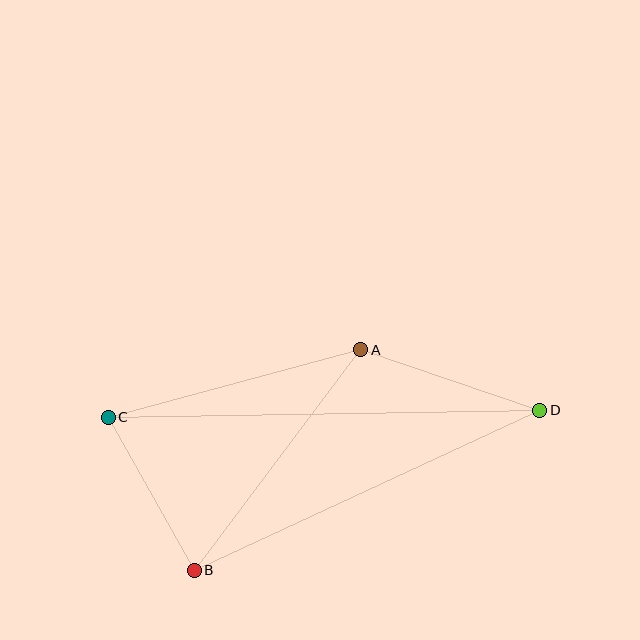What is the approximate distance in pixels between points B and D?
The distance between B and D is approximately 381 pixels.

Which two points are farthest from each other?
Points C and D are farthest from each other.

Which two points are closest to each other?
Points B and C are closest to each other.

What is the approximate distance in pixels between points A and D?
The distance between A and D is approximately 189 pixels.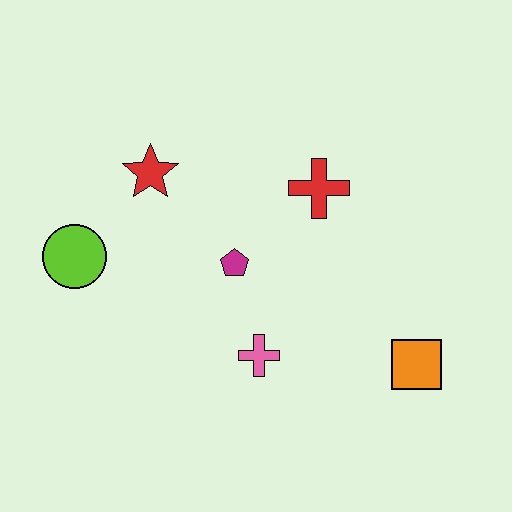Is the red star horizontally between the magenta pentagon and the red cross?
No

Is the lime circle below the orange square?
No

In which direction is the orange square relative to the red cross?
The orange square is below the red cross.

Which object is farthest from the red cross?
The lime circle is farthest from the red cross.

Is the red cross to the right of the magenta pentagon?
Yes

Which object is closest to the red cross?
The magenta pentagon is closest to the red cross.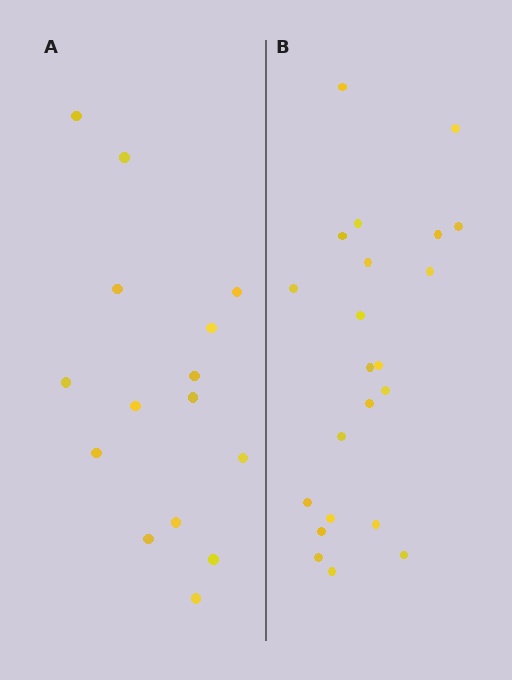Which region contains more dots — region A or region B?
Region B (the right region) has more dots.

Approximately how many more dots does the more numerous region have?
Region B has roughly 8 or so more dots than region A.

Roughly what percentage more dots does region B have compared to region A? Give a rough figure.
About 45% more.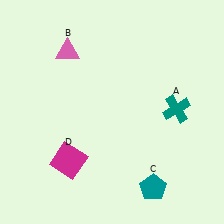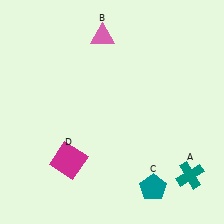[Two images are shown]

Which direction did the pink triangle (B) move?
The pink triangle (B) moved right.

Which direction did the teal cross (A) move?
The teal cross (A) moved down.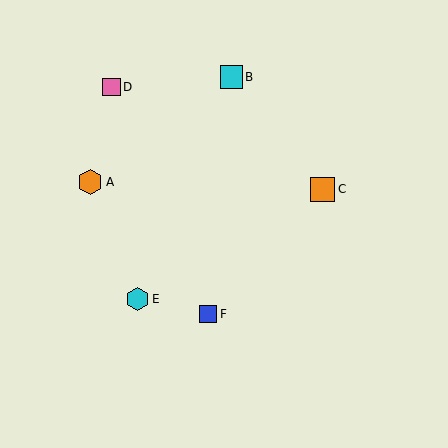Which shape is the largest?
The orange hexagon (labeled A) is the largest.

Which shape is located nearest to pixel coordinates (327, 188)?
The orange square (labeled C) at (323, 189) is nearest to that location.